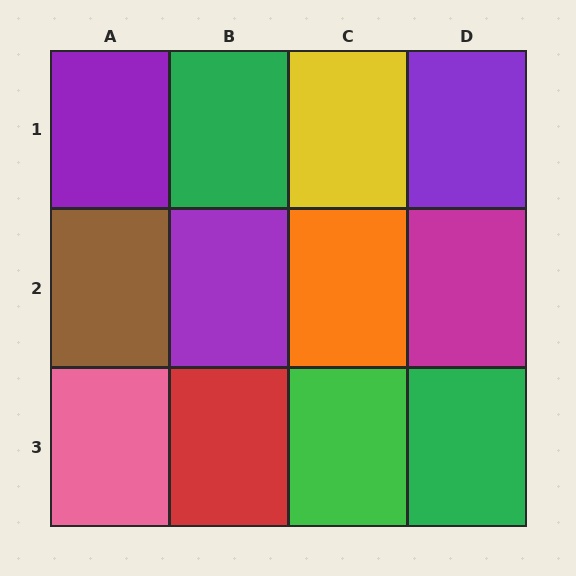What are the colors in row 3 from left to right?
Pink, red, green, green.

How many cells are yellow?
1 cell is yellow.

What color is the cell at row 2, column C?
Orange.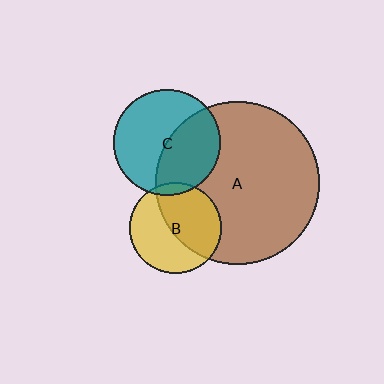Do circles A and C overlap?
Yes.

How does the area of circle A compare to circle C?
Approximately 2.4 times.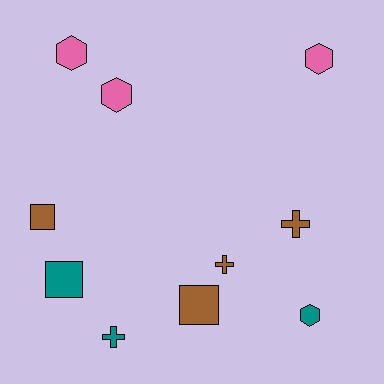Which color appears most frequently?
Brown, with 4 objects.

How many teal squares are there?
There is 1 teal square.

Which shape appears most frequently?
Hexagon, with 4 objects.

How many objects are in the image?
There are 10 objects.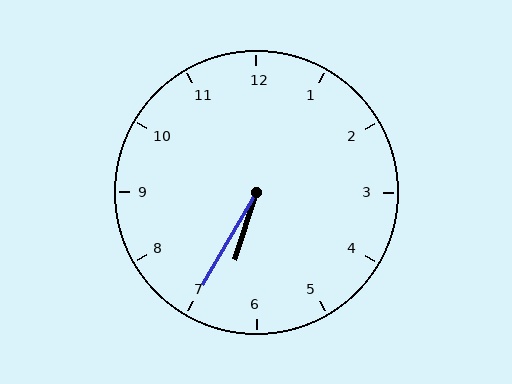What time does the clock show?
6:35.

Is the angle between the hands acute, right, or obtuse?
It is acute.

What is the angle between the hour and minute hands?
Approximately 12 degrees.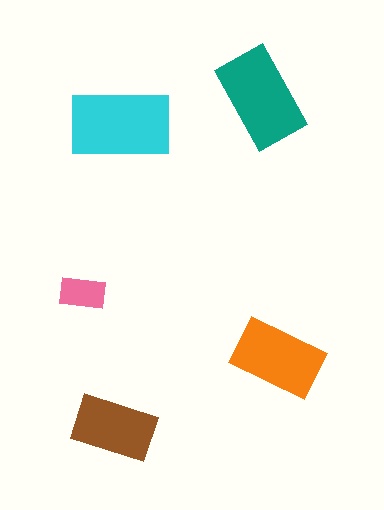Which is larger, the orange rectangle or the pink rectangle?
The orange one.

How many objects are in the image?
There are 5 objects in the image.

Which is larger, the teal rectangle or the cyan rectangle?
The cyan one.